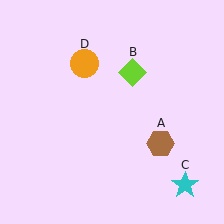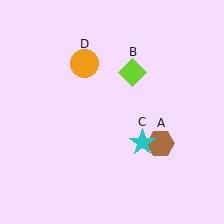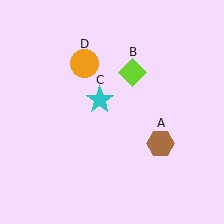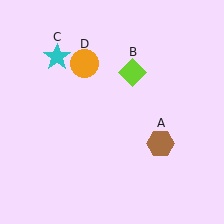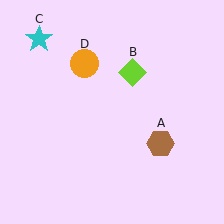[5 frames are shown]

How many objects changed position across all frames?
1 object changed position: cyan star (object C).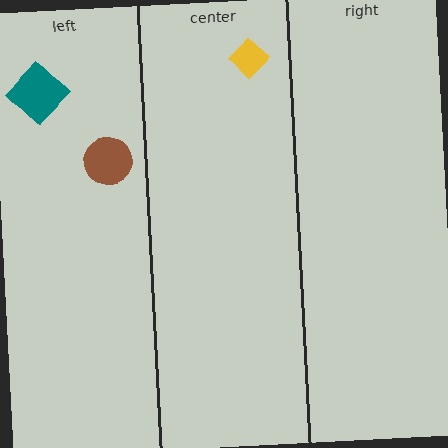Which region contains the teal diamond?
The left region.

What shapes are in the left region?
The brown circle, the teal diamond.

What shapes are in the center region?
The yellow diamond.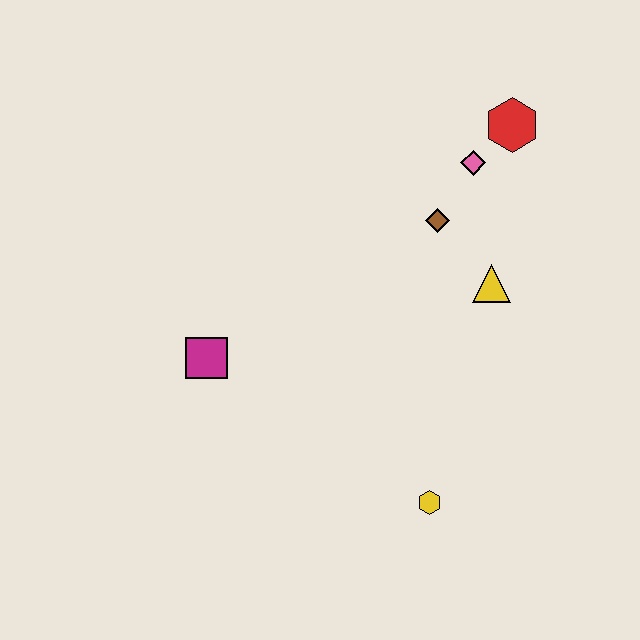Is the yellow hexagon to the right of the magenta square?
Yes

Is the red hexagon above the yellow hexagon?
Yes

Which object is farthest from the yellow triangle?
The magenta square is farthest from the yellow triangle.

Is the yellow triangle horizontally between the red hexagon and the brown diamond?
Yes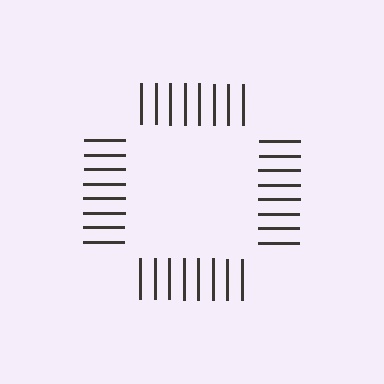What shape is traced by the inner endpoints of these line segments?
An illusory square — the line segments terminate on its edges but no continuous stroke is drawn.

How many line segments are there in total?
32 — 8 along each of the 4 edges.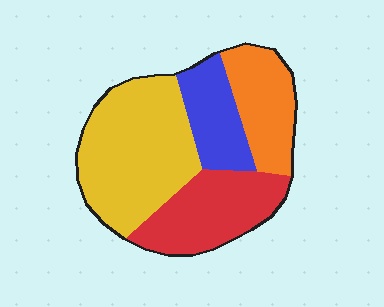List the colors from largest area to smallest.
From largest to smallest: yellow, red, orange, blue.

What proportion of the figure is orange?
Orange covers about 20% of the figure.